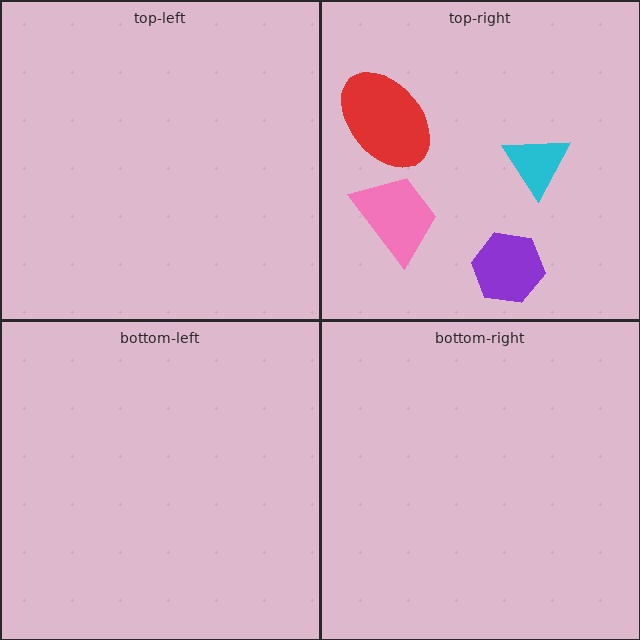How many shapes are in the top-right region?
4.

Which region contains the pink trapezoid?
The top-right region.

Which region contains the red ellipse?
The top-right region.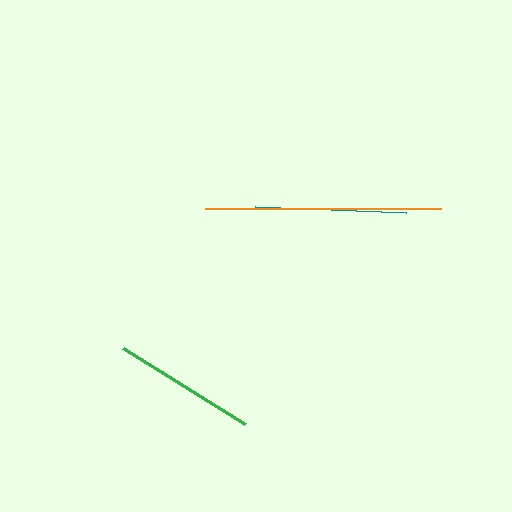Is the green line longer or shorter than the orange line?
The orange line is longer than the green line.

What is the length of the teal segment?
The teal segment is approximately 152 pixels long.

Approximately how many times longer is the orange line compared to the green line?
The orange line is approximately 1.6 times the length of the green line.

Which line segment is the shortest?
The green line is the shortest at approximately 143 pixels.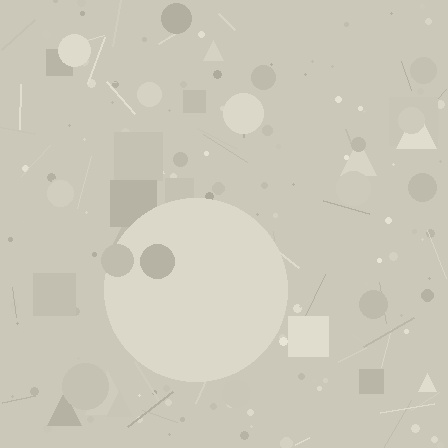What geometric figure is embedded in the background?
A circle is embedded in the background.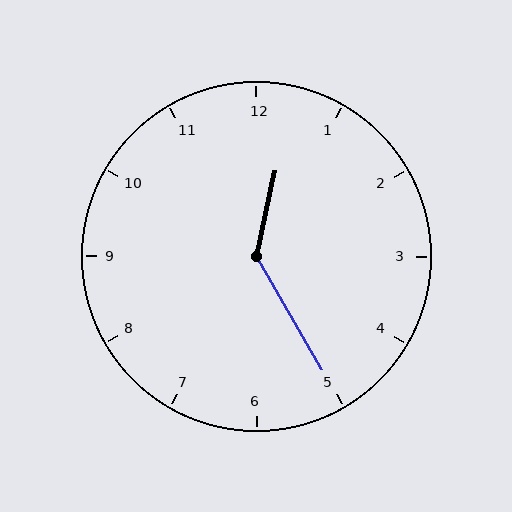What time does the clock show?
12:25.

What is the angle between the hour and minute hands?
Approximately 138 degrees.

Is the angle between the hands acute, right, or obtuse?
It is obtuse.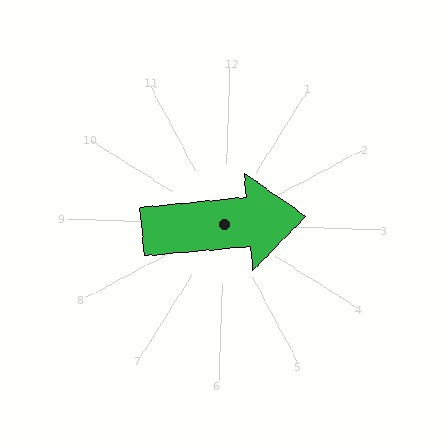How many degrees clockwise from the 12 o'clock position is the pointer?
Approximately 83 degrees.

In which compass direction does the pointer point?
East.